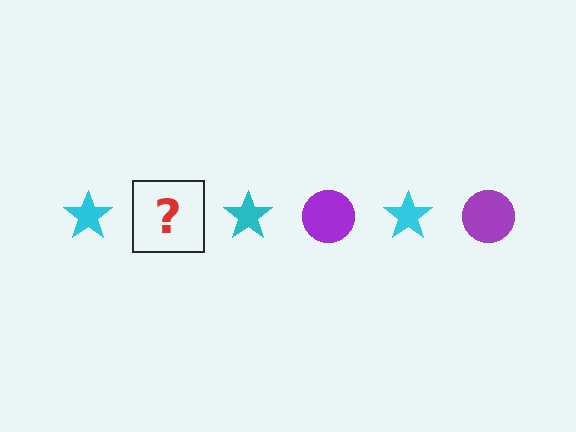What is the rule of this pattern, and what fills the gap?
The rule is that the pattern alternates between cyan star and purple circle. The gap should be filled with a purple circle.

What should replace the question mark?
The question mark should be replaced with a purple circle.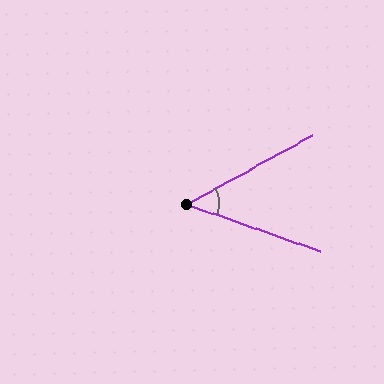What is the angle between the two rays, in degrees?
Approximately 48 degrees.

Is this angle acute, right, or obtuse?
It is acute.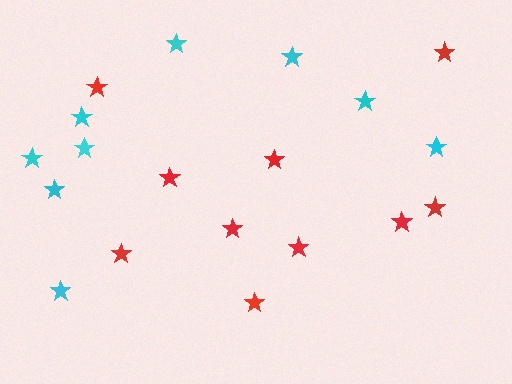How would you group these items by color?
There are 2 groups: one group of red stars (10) and one group of cyan stars (9).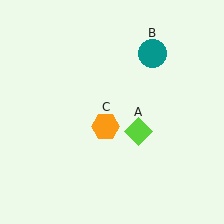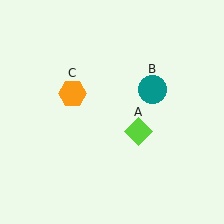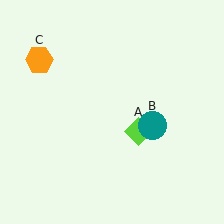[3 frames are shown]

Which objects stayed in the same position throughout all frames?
Lime diamond (object A) remained stationary.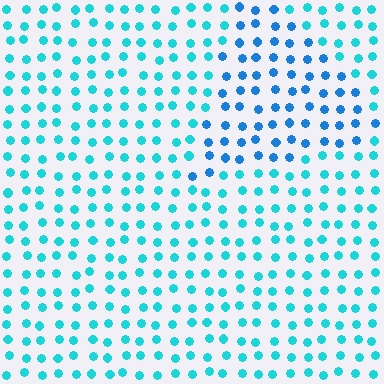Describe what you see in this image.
The image is filled with small cyan elements in a uniform arrangement. A triangle-shaped region is visible where the elements are tinted to a slightly different hue, forming a subtle color boundary.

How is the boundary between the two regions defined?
The boundary is defined purely by a slight shift in hue (about 28 degrees). Spacing, size, and orientation are identical on both sides.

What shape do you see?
I see a triangle.